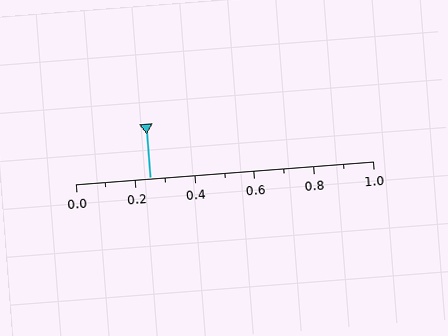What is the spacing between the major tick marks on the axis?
The major ticks are spaced 0.2 apart.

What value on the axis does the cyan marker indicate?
The marker indicates approximately 0.25.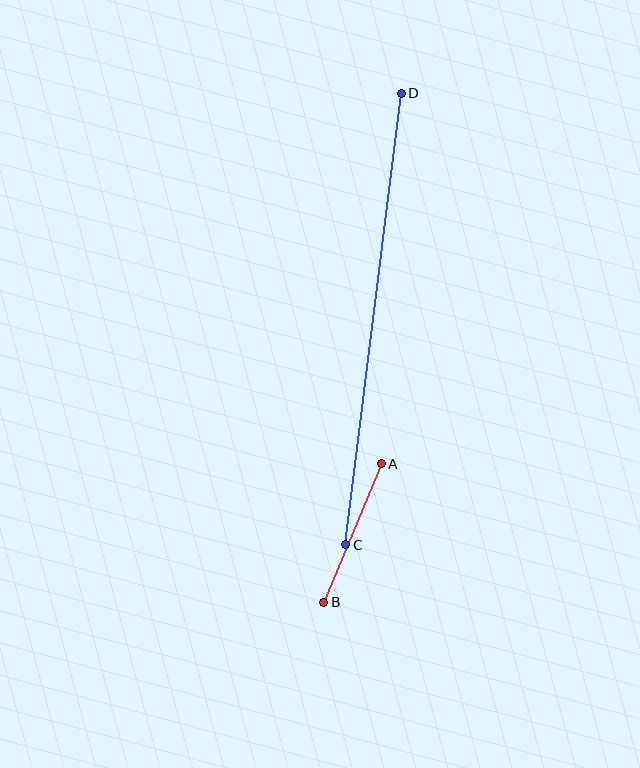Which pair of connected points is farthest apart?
Points C and D are farthest apart.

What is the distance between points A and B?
The distance is approximately 150 pixels.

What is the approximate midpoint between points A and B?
The midpoint is at approximately (353, 533) pixels.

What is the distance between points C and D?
The distance is approximately 455 pixels.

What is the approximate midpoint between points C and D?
The midpoint is at approximately (374, 319) pixels.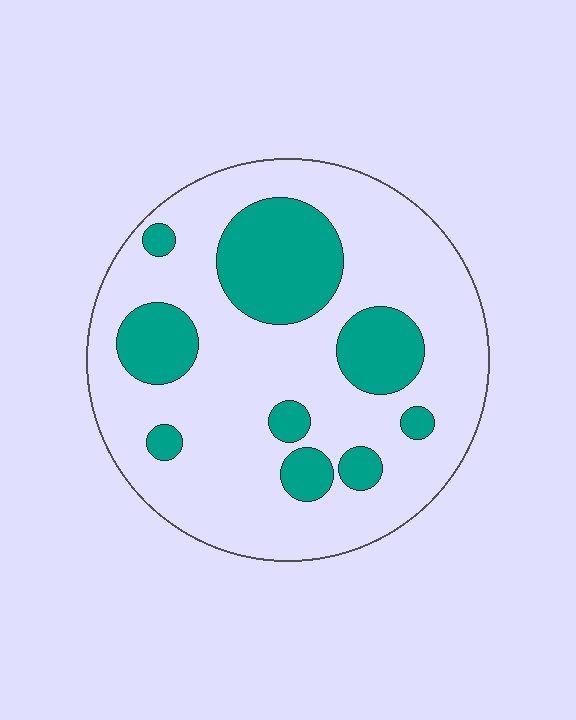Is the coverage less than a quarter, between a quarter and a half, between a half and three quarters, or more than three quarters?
Between a quarter and a half.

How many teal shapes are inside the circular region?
9.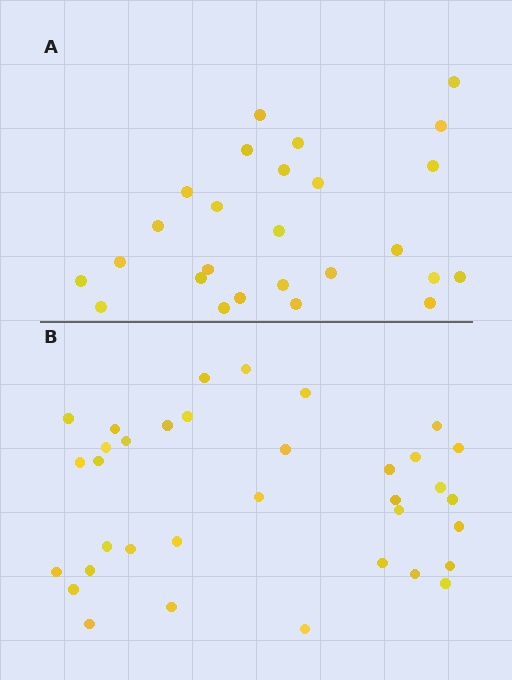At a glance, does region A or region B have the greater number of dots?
Region B (the bottom region) has more dots.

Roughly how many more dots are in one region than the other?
Region B has roughly 8 or so more dots than region A.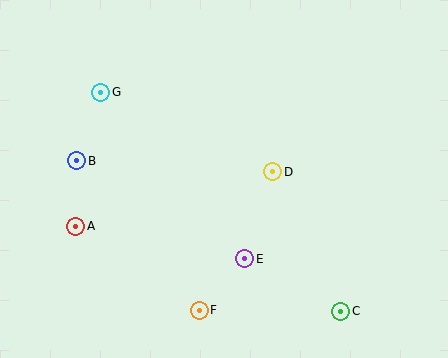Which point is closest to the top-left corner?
Point G is closest to the top-left corner.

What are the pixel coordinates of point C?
Point C is at (341, 311).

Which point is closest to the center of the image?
Point D at (273, 172) is closest to the center.